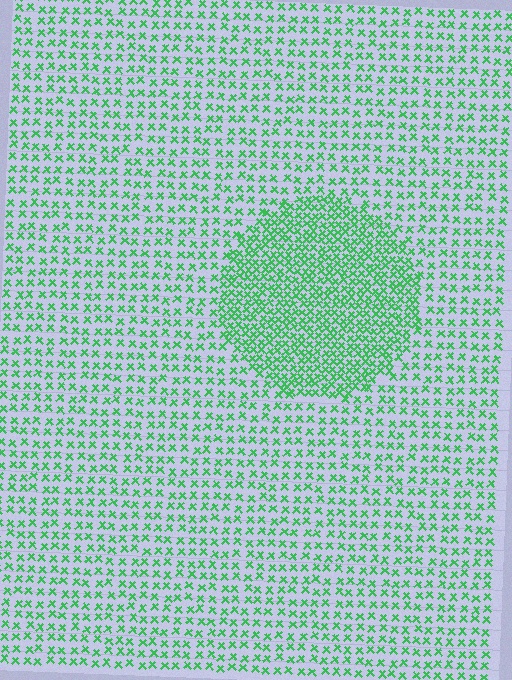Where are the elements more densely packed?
The elements are more densely packed inside the circle boundary.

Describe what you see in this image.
The image contains small green elements arranged at two different densities. A circle-shaped region is visible where the elements are more densely packed than the surrounding area.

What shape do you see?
I see a circle.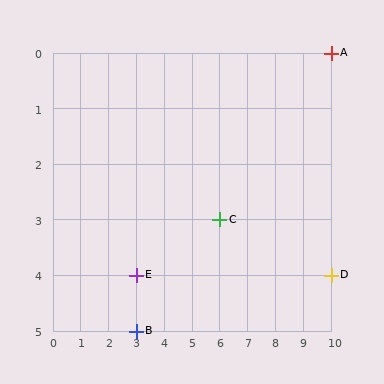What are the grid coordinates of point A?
Point A is at grid coordinates (10, 0).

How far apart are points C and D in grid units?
Points C and D are 4 columns and 1 row apart (about 4.1 grid units diagonally).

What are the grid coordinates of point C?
Point C is at grid coordinates (6, 3).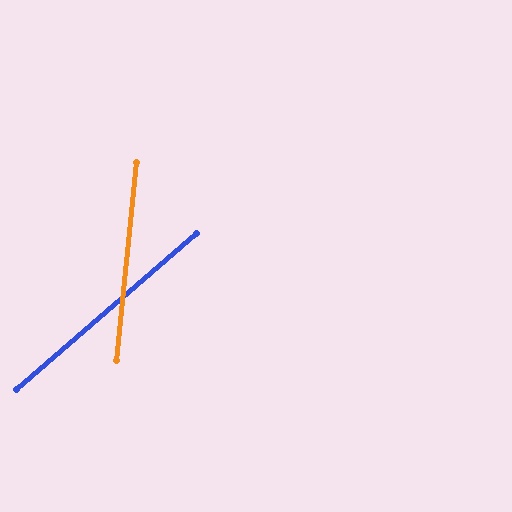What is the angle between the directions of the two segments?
Approximately 43 degrees.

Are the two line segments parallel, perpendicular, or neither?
Neither parallel nor perpendicular — they differ by about 43°.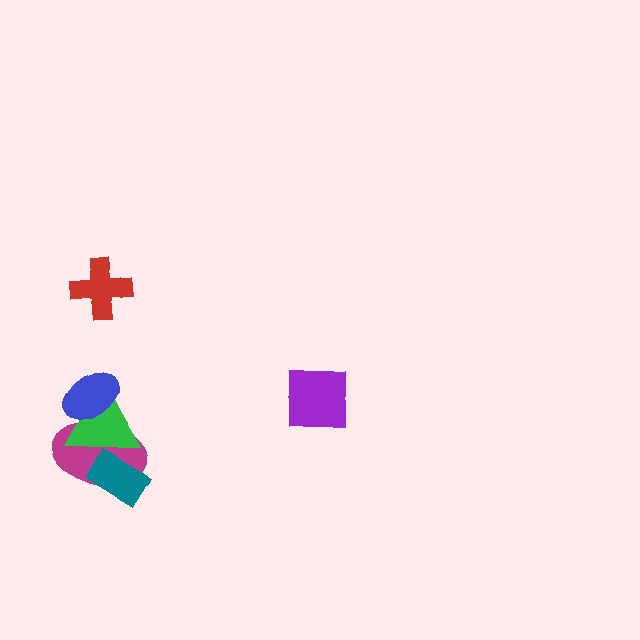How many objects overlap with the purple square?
0 objects overlap with the purple square.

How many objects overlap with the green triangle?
3 objects overlap with the green triangle.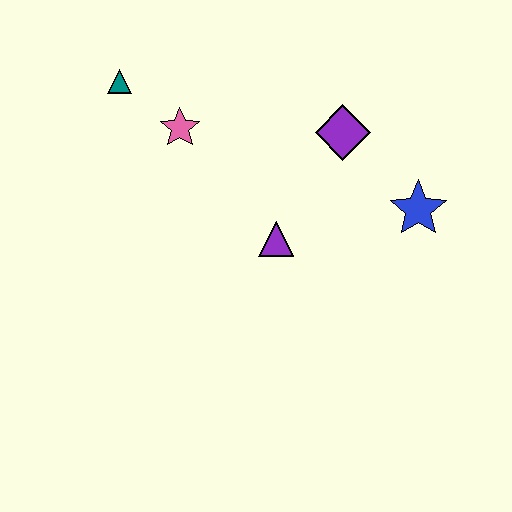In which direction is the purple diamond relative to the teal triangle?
The purple diamond is to the right of the teal triangle.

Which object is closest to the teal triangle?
The pink star is closest to the teal triangle.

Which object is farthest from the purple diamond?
The teal triangle is farthest from the purple diamond.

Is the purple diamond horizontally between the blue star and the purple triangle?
Yes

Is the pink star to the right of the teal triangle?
Yes